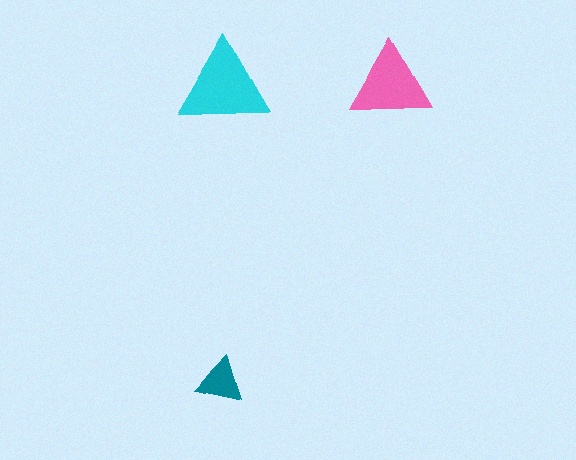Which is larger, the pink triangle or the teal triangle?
The pink one.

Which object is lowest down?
The teal triangle is bottommost.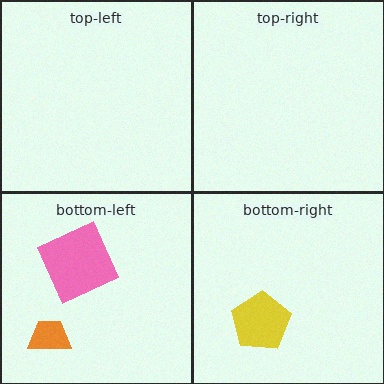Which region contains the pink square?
The bottom-left region.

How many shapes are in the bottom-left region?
2.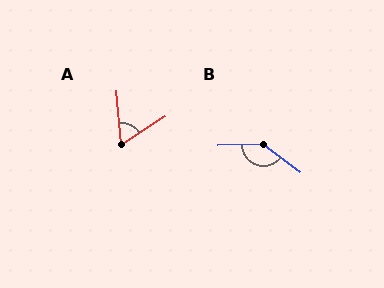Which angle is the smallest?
A, at approximately 62 degrees.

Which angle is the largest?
B, at approximately 142 degrees.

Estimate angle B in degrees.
Approximately 142 degrees.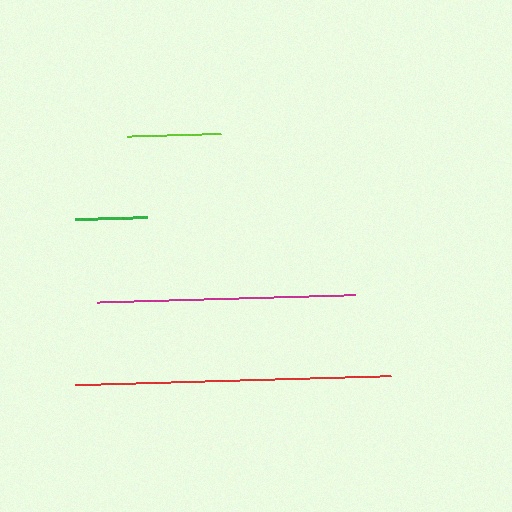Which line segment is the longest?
The red line is the longest at approximately 315 pixels.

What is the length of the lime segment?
The lime segment is approximately 94 pixels long.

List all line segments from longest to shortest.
From longest to shortest: red, magenta, lime, green.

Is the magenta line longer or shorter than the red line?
The red line is longer than the magenta line.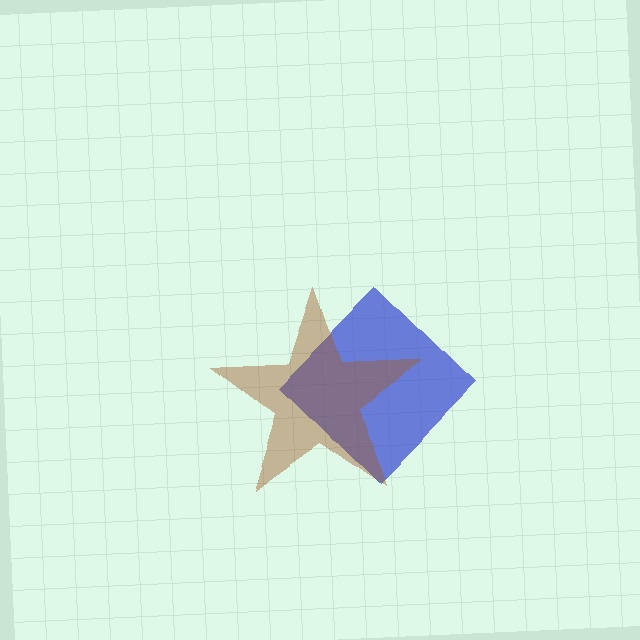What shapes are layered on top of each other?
The layered shapes are: a blue diamond, a brown star.